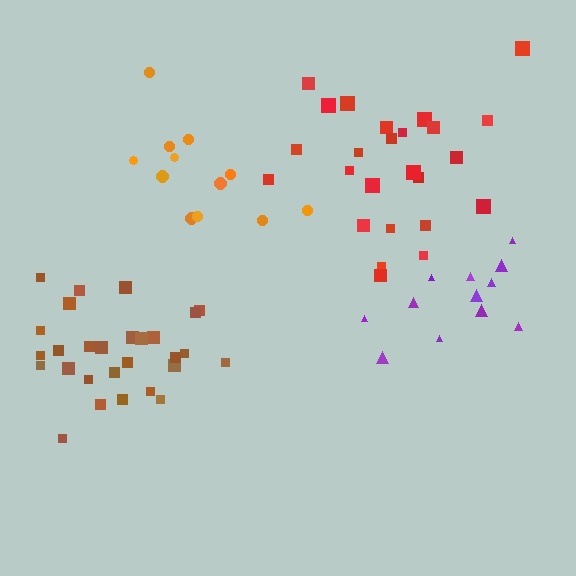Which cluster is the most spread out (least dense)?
Orange.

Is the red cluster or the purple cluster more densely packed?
Red.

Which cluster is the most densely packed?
Red.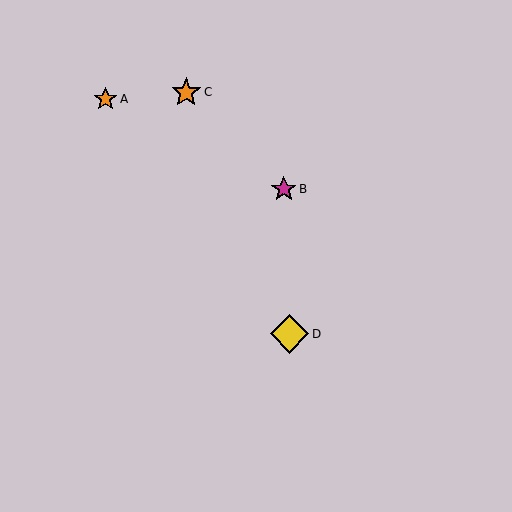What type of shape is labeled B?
Shape B is a magenta star.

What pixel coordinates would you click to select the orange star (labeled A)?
Click at (106, 99) to select the orange star A.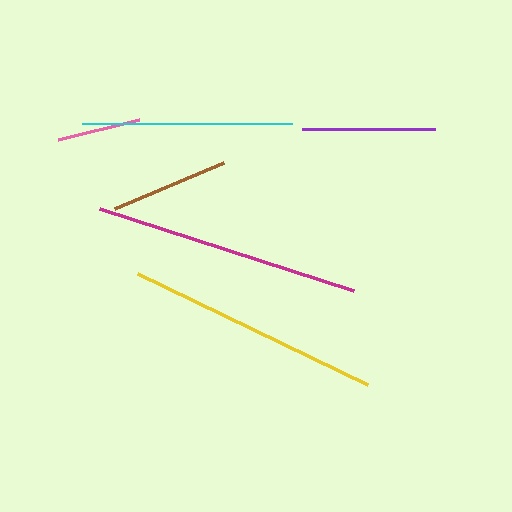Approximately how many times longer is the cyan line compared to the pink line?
The cyan line is approximately 2.5 times the length of the pink line.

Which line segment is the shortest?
The pink line is the shortest at approximately 84 pixels.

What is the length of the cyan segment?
The cyan segment is approximately 210 pixels long.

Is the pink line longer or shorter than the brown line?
The brown line is longer than the pink line.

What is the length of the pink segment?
The pink segment is approximately 84 pixels long.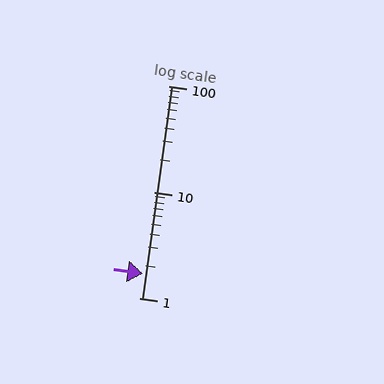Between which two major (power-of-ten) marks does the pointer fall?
The pointer is between 1 and 10.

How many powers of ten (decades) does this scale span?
The scale spans 2 decades, from 1 to 100.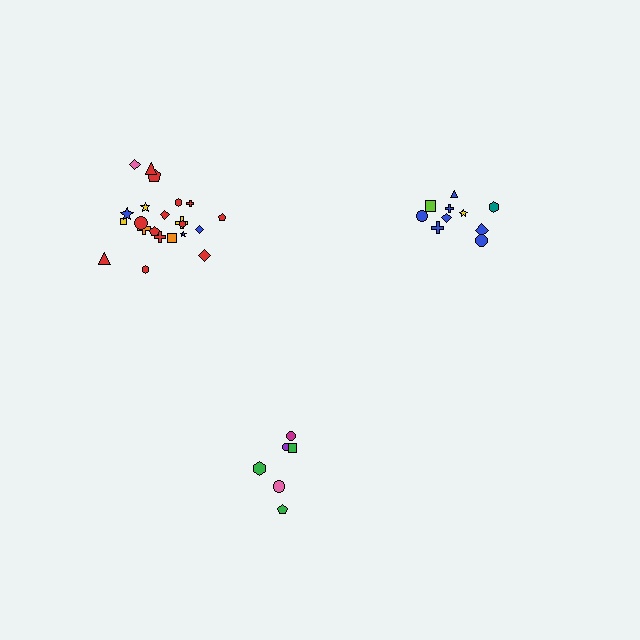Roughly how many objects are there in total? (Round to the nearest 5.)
Roughly 40 objects in total.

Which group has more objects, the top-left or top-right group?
The top-left group.